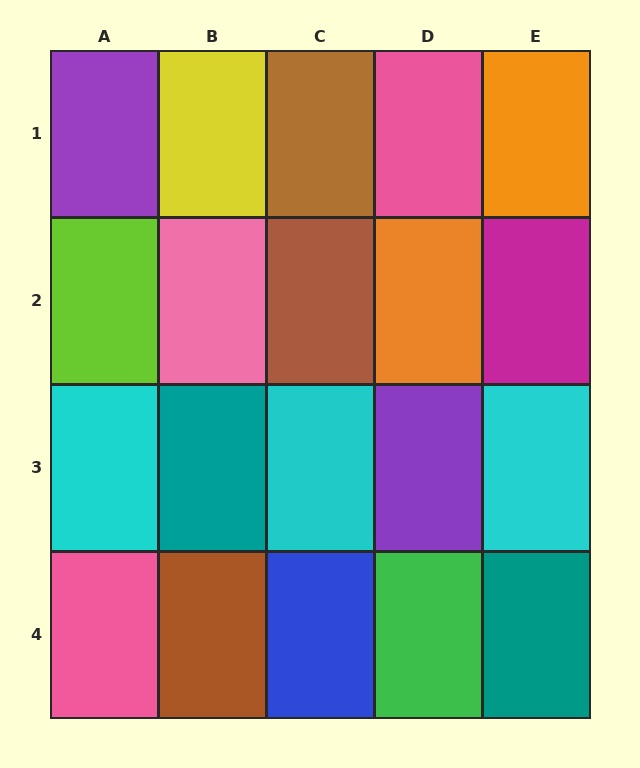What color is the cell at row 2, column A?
Lime.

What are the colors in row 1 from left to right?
Purple, yellow, brown, pink, orange.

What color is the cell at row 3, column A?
Cyan.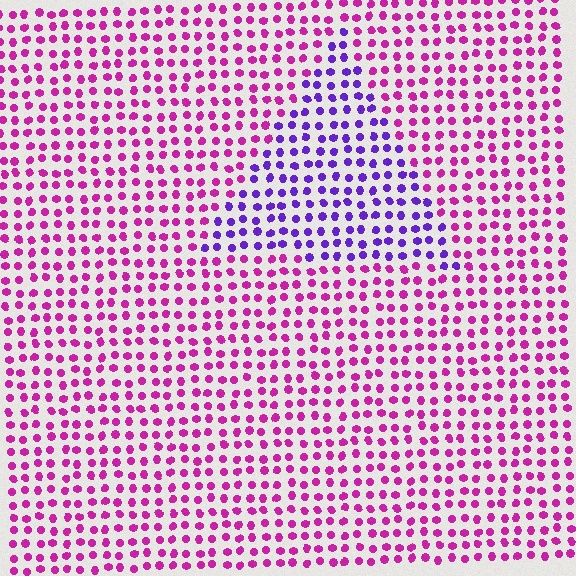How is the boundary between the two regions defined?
The boundary is defined purely by a slight shift in hue (about 48 degrees). Spacing, size, and orientation are identical on both sides.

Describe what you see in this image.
The image is filled with small magenta elements in a uniform arrangement. A triangle-shaped region is visible where the elements are tinted to a slightly different hue, forming a subtle color boundary.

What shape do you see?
I see a triangle.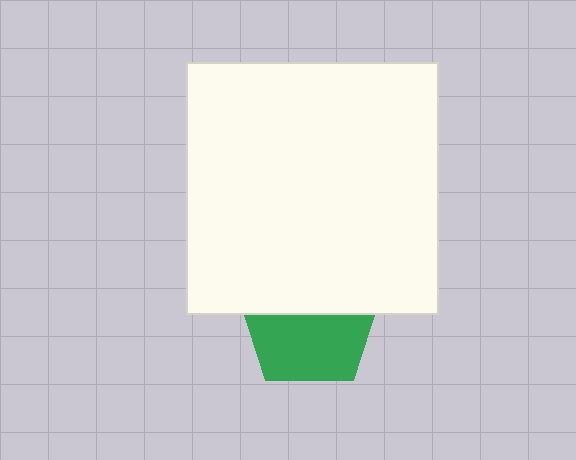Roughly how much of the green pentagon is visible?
About half of it is visible (roughly 53%).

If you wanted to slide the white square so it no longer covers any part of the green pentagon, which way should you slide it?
Slide it up — that is the most direct way to separate the two shapes.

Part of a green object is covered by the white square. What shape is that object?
It is a pentagon.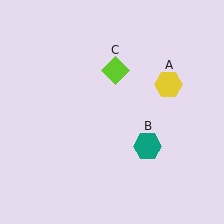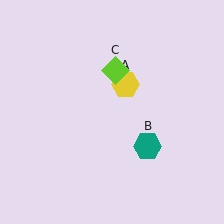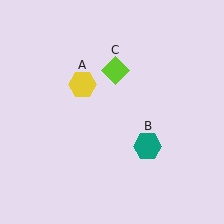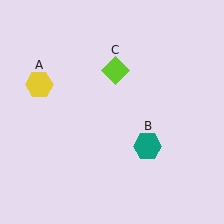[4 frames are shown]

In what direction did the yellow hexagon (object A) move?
The yellow hexagon (object A) moved left.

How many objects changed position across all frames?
1 object changed position: yellow hexagon (object A).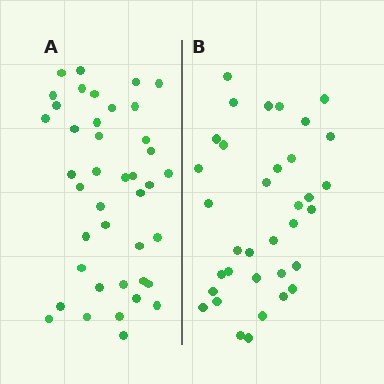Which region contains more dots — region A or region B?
Region A (the left region) has more dots.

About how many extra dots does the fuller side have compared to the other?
Region A has about 6 more dots than region B.